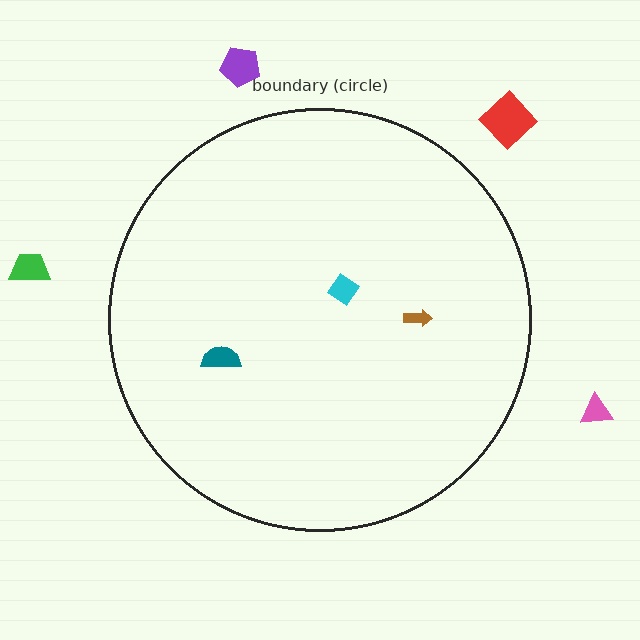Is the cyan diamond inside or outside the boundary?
Inside.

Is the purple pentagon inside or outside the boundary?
Outside.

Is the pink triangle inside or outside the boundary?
Outside.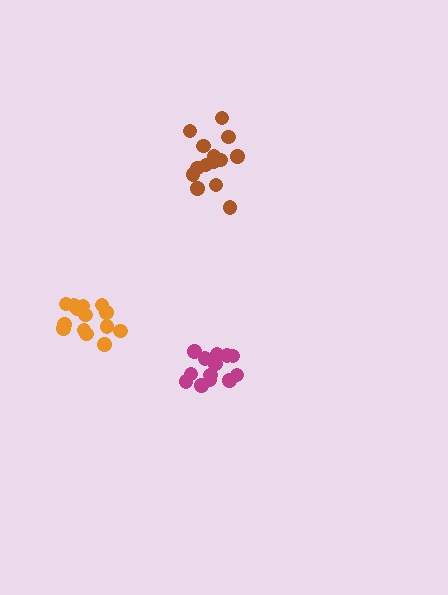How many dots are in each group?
Group 1: 14 dots, Group 2: 14 dots, Group 3: 14 dots (42 total).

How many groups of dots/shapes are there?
There are 3 groups.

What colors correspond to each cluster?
The clusters are colored: orange, brown, magenta.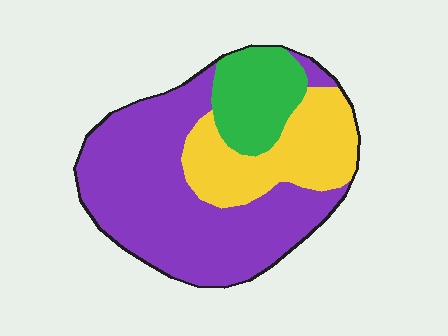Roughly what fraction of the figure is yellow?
Yellow takes up about one quarter (1/4) of the figure.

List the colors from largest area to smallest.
From largest to smallest: purple, yellow, green.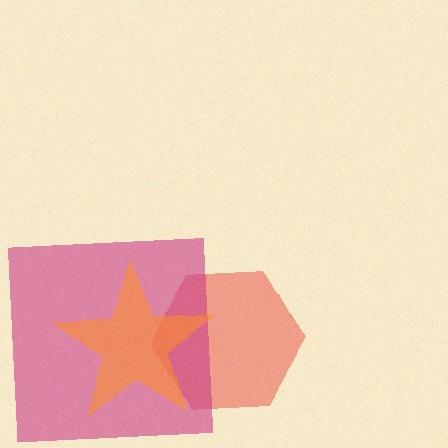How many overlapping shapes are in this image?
There are 3 overlapping shapes in the image.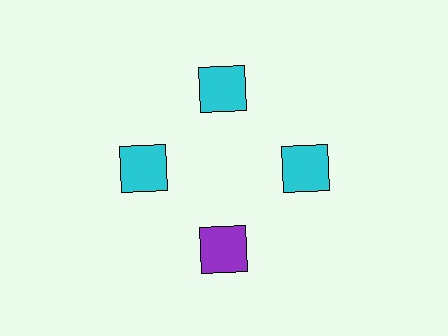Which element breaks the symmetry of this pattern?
The purple square at roughly the 6 o'clock position breaks the symmetry. All other shapes are cyan squares.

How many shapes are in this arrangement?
There are 4 shapes arranged in a ring pattern.